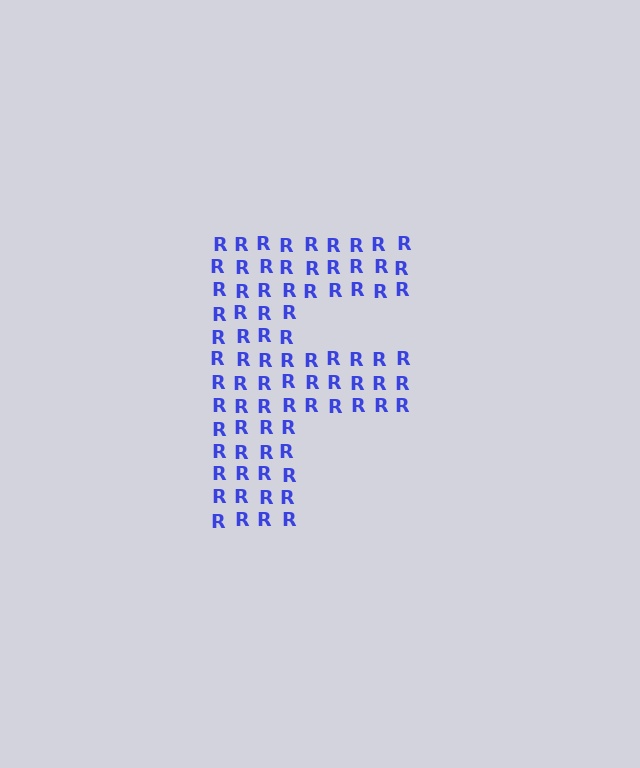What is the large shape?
The large shape is the letter F.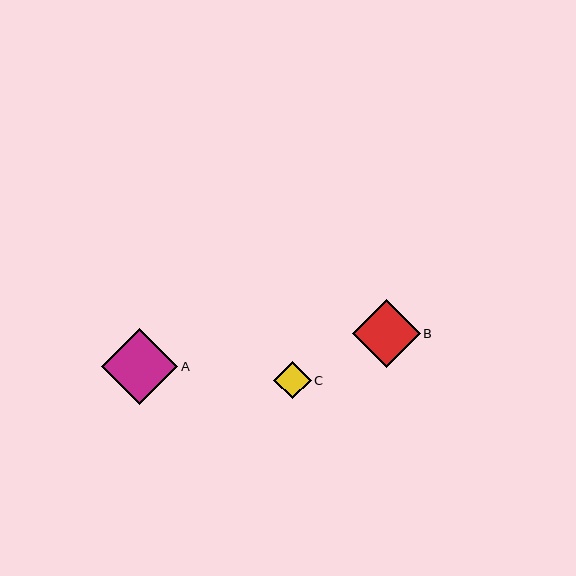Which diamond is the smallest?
Diamond C is the smallest with a size of approximately 38 pixels.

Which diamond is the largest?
Diamond A is the largest with a size of approximately 76 pixels.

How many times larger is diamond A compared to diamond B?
Diamond A is approximately 1.1 times the size of diamond B.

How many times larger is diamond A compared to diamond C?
Diamond A is approximately 2.0 times the size of diamond C.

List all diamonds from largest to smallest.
From largest to smallest: A, B, C.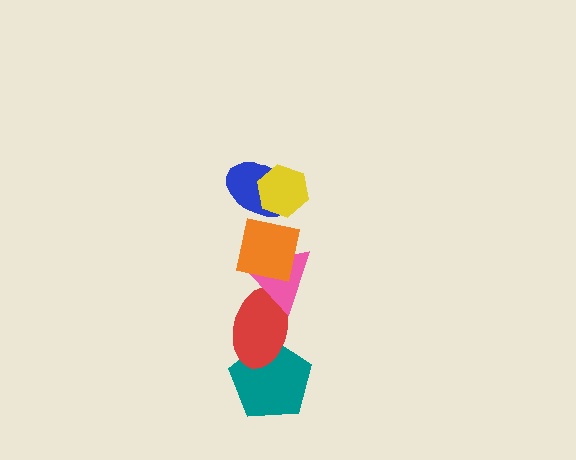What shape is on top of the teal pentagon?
The red ellipse is on top of the teal pentagon.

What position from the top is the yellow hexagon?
The yellow hexagon is 1st from the top.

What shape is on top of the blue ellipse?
The yellow hexagon is on top of the blue ellipse.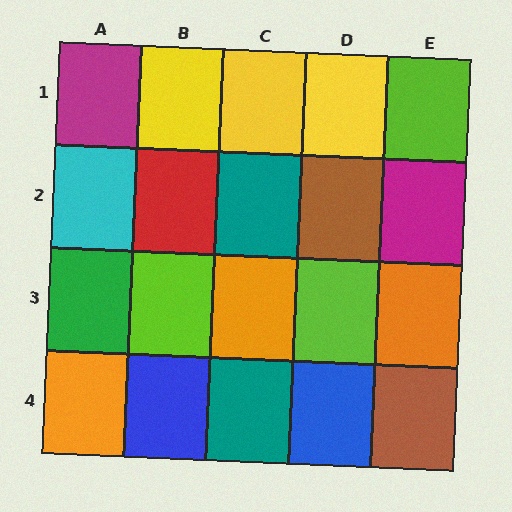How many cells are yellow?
3 cells are yellow.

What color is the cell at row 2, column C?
Teal.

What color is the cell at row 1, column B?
Yellow.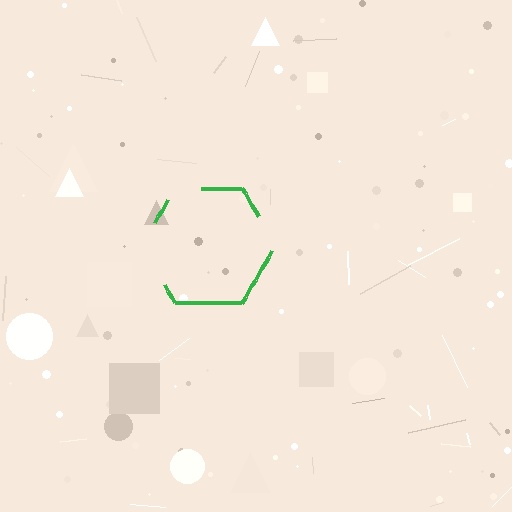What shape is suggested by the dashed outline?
The dashed outline suggests a hexagon.